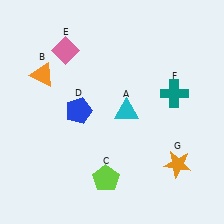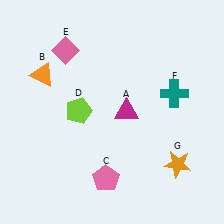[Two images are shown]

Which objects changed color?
A changed from cyan to magenta. C changed from lime to pink. D changed from blue to lime.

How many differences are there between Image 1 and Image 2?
There are 3 differences between the two images.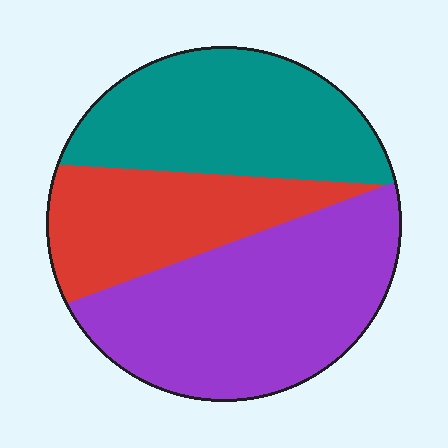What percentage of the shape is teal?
Teal takes up about one third (1/3) of the shape.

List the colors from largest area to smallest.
From largest to smallest: purple, teal, red.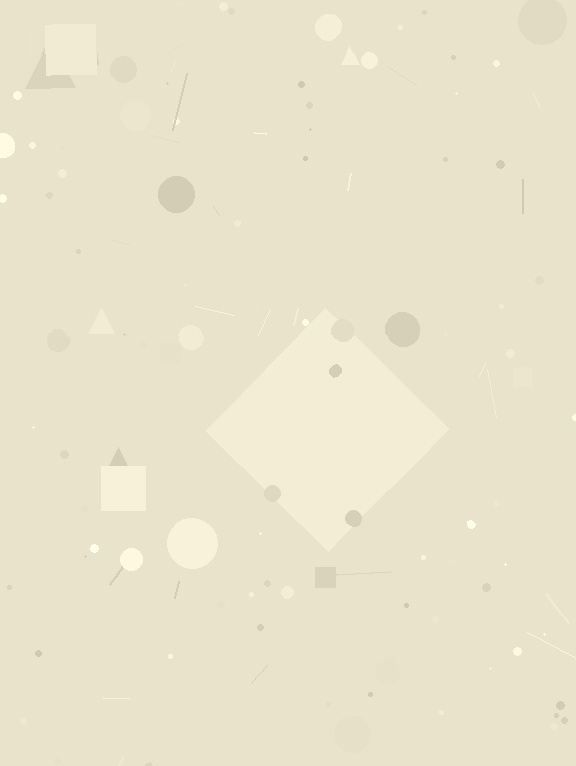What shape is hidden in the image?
A diamond is hidden in the image.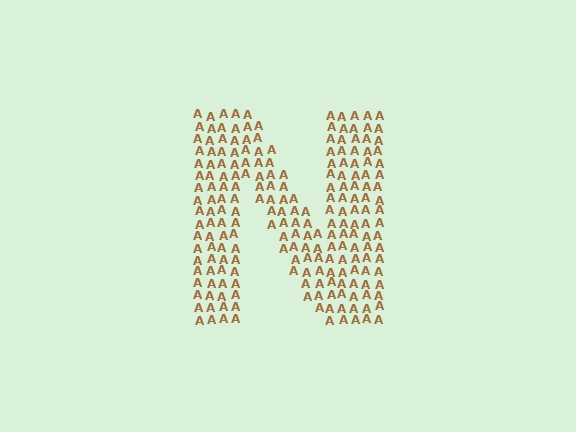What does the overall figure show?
The overall figure shows the letter N.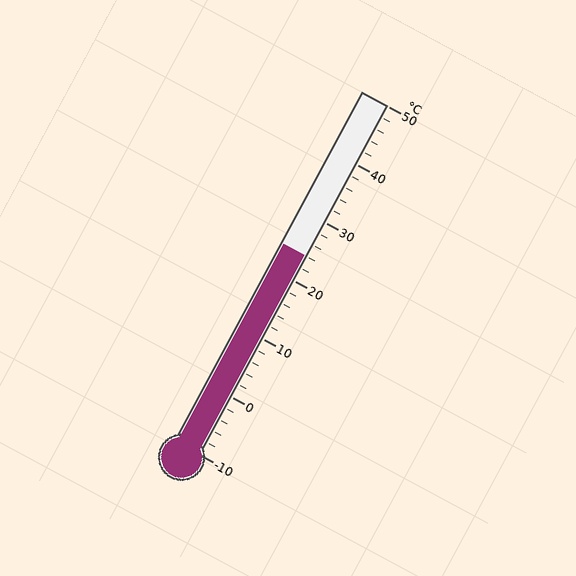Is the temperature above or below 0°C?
The temperature is above 0°C.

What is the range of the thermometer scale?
The thermometer scale ranges from -10°C to 50°C.